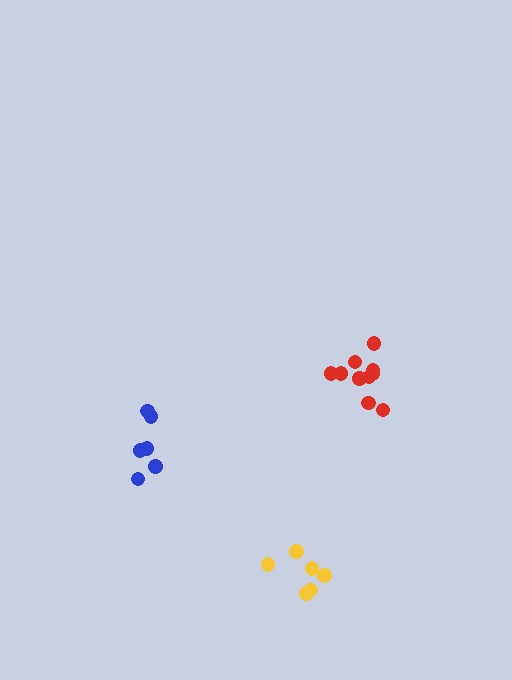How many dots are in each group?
Group 1: 6 dots, Group 2: 10 dots, Group 3: 6 dots (22 total).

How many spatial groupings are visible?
There are 3 spatial groupings.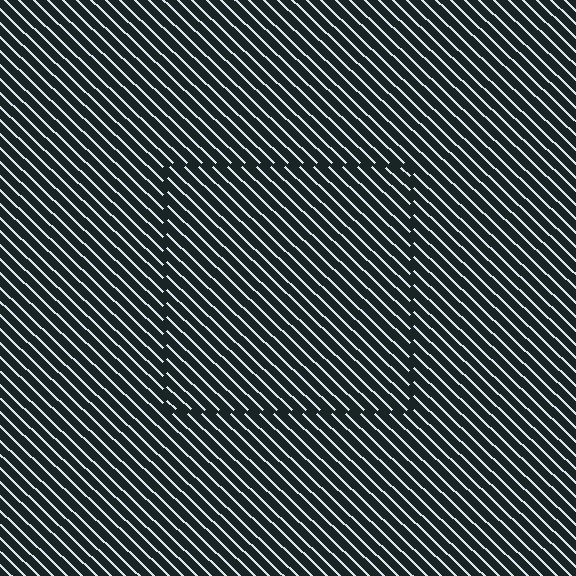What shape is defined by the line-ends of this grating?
An illusory square. The interior of the shape contains the same grating, shifted by half a period — the contour is defined by the phase discontinuity where line-ends from the inner and outer gratings abut.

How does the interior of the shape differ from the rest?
The interior of the shape contains the same grating, shifted by half a period — the contour is defined by the phase discontinuity where line-ends from the inner and outer gratings abut.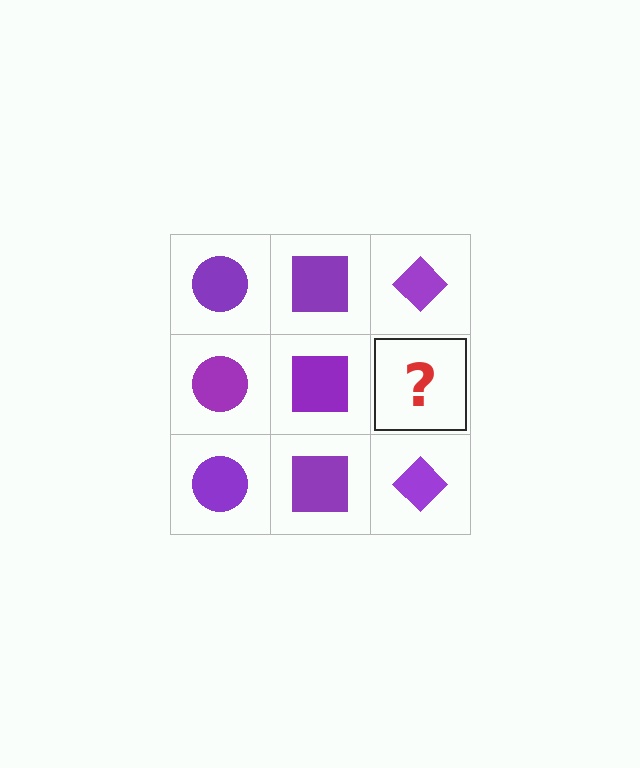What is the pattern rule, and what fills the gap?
The rule is that each column has a consistent shape. The gap should be filled with a purple diamond.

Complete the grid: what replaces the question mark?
The question mark should be replaced with a purple diamond.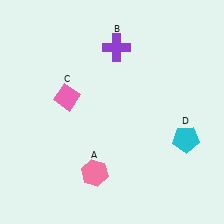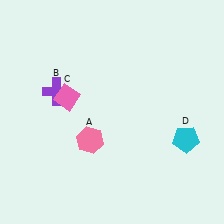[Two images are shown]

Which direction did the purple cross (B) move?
The purple cross (B) moved left.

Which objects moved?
The objects that moved are: the pink hexagon (A), the purple cross (B).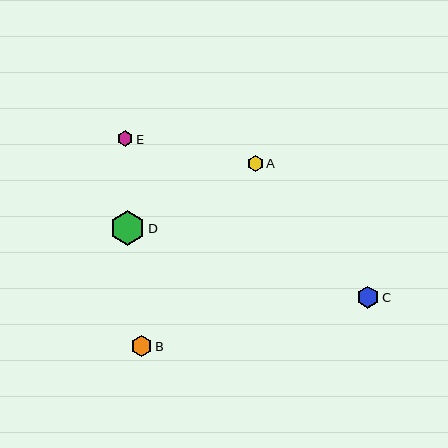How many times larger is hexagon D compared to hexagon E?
Hexagon D is approximately 2.2 times the size of hexagon E.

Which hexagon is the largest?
Hexagon D is the largest with a size of approximately 35 pixels.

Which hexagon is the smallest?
Hexagon E is the smallest with a size of approximately 16 pixels.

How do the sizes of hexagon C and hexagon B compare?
Hexagon C and hexagon B are approximately the same size.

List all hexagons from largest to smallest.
From largest to smallest: D, C, B, A, E.